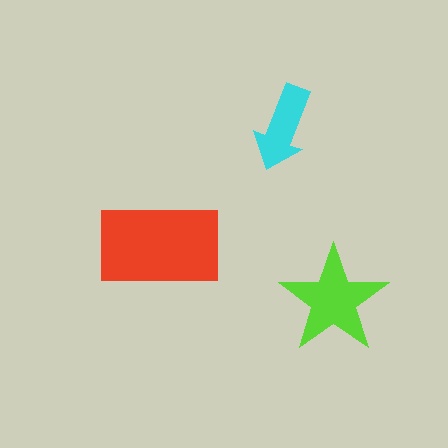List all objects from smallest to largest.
The cyan arrow, the lime star, the red rectangle.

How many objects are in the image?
There are 3 objects in the image.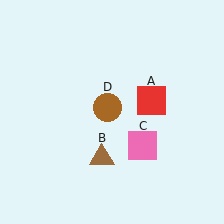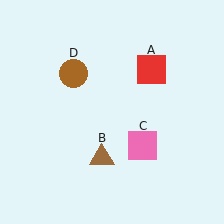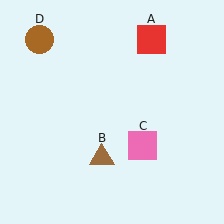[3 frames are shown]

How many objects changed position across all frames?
2 objects changed position: red square (object A), brown circle (object D).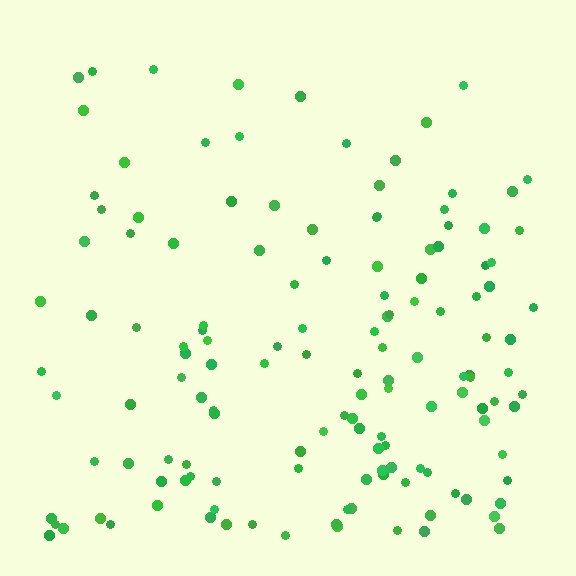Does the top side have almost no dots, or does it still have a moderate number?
Still a moderate number, just noticeably fewer than the bottom.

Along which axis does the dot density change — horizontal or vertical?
Vertical.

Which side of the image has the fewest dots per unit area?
The top.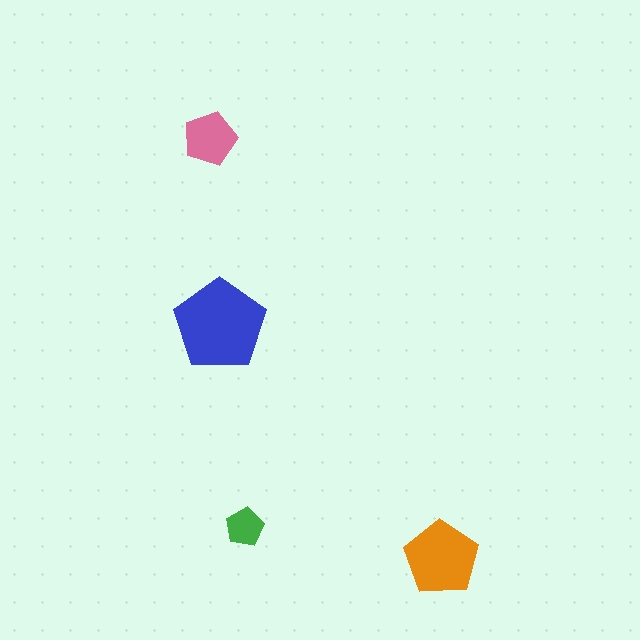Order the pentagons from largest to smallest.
the blue one, the orange one, the pink one, the green one.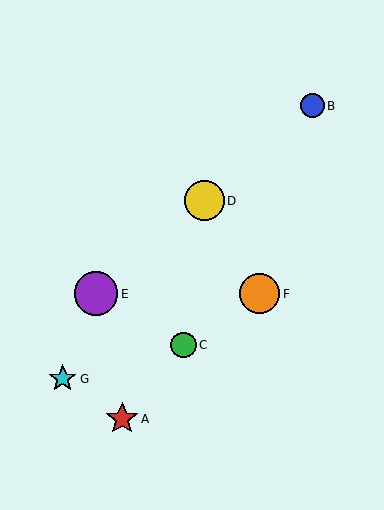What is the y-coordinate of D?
Object D is at y≈201.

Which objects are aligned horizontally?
Objects E, F are aligned horizontally.